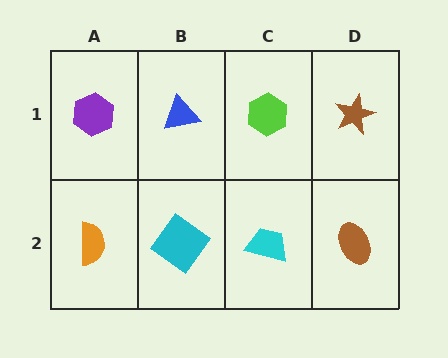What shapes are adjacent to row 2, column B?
A blue triangle (row 1, column B), an orange semicircle (row 2, column A), a cyan trapezoid (row 2, column C).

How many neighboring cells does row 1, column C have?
3.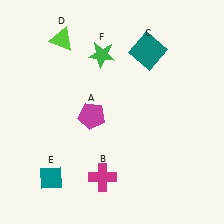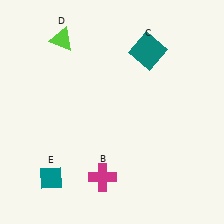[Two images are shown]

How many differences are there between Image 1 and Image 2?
There are 2 differences between the two images.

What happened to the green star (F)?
The green star (F) was removed in Image 2. It was in the top-left area of Image 1.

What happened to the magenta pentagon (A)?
The magenta pentagon (A) was removed in Image 2. It was in the bottom-left area of Image 1.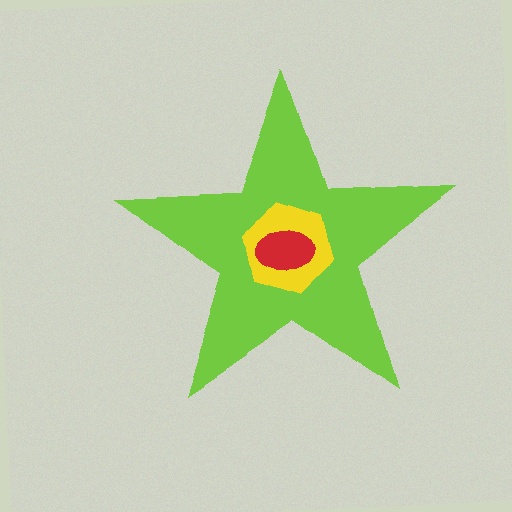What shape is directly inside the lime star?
The yellow hexagon.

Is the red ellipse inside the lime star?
Yes.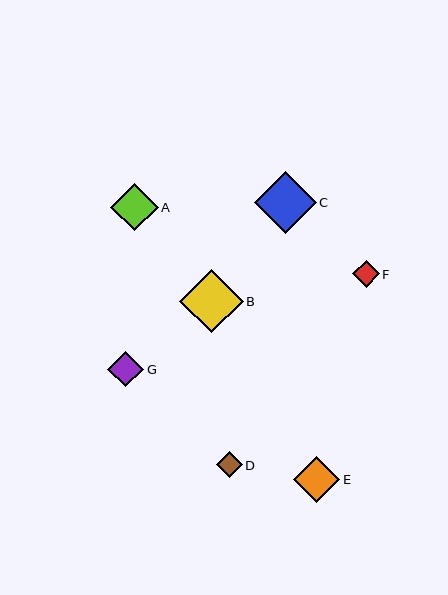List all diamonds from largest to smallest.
From largest to smallest: B, C, A, E, G, F, D.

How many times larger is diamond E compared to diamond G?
Diamond E is approximately 1.3 times the size of diamond G.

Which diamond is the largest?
Diamond B is the largest with a size of approximately 63 pixels.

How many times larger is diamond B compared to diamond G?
Diamond B is approximately 1.8 times the size of diamond G.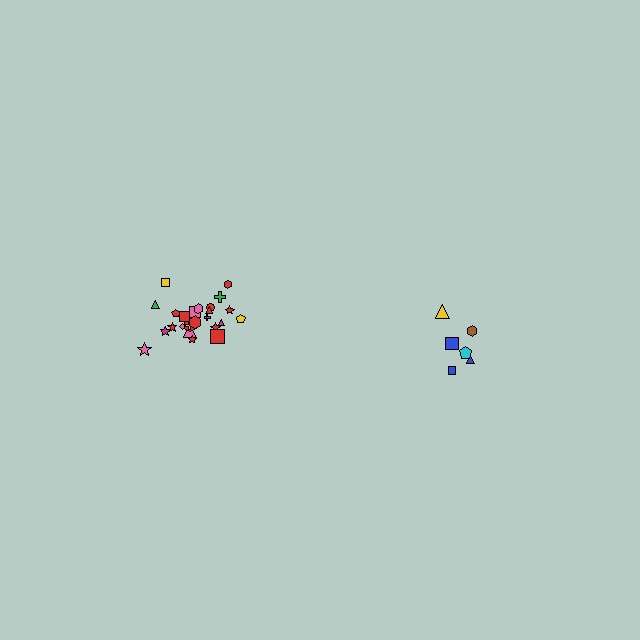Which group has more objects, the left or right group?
The left group.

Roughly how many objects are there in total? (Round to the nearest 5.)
Roughly 30 objects in total.